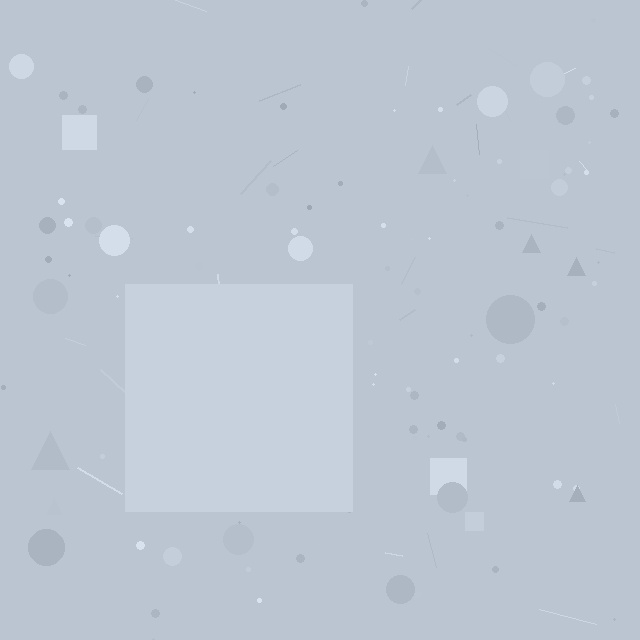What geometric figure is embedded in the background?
A square is embedded in the background.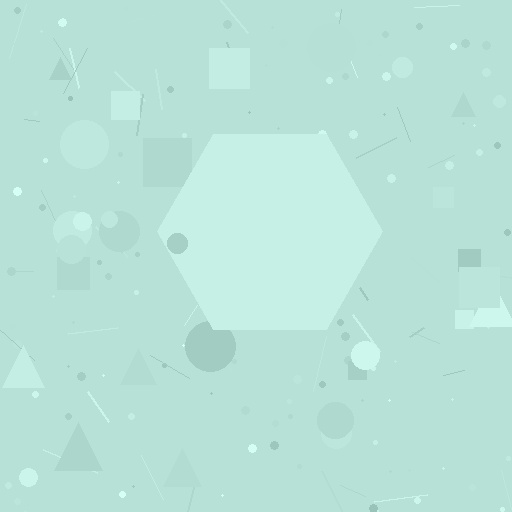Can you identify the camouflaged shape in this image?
The camouflaged shape is a hexagon.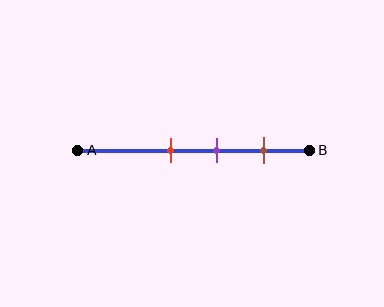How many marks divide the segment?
There are 3 marks dividing the segment.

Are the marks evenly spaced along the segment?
Yes, the marks are approximately evenly spaced.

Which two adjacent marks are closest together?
The red and purple marks are the closest adjacent pair.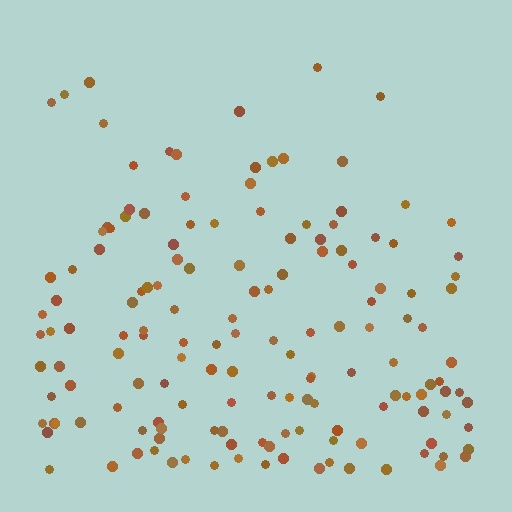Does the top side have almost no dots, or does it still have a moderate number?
Still a moderate number, just noticeably fewer than the bottom.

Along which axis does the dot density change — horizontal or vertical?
Vertical.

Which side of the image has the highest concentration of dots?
The bottom.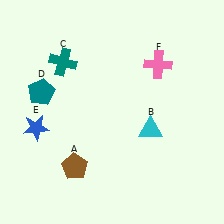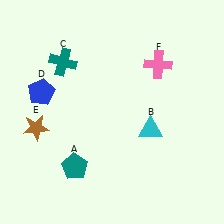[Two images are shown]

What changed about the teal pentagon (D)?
In Image 1, D is teal. In Image 2, it changed to blue.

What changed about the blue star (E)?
In Image 1, E is blue. In Image 2, it changed to brown.